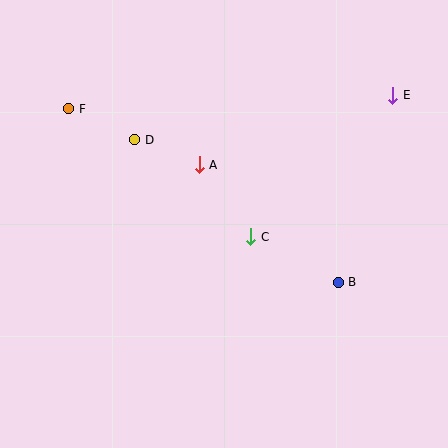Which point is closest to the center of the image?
Point C at (251, 237) is closest to the center.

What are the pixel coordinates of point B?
Point B is at (338, 282).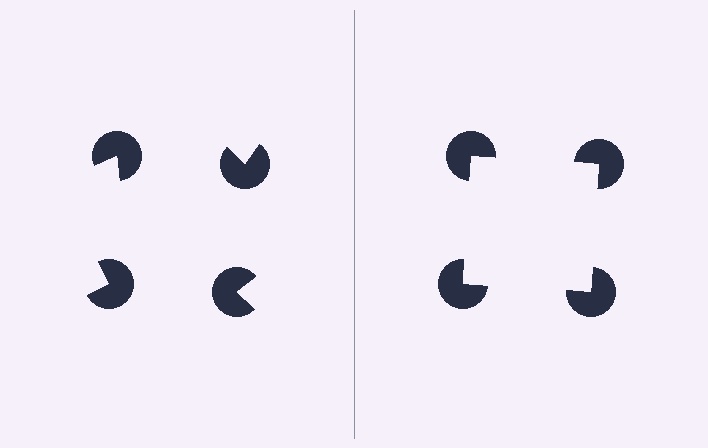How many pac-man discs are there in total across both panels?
8 — 4 on each side.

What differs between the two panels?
The pac-man discs are positioned identically on both sides; only the wedge orientations differ. On the right they align to a square; on the left they are misaligned.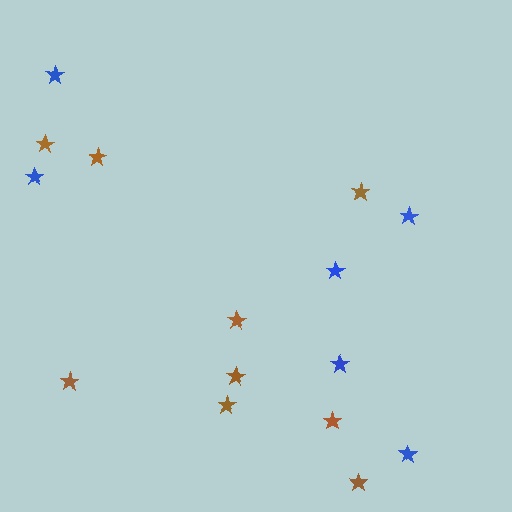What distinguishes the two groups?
There are 2 groups: one group of brown stars (9) and one group of blue stars (6).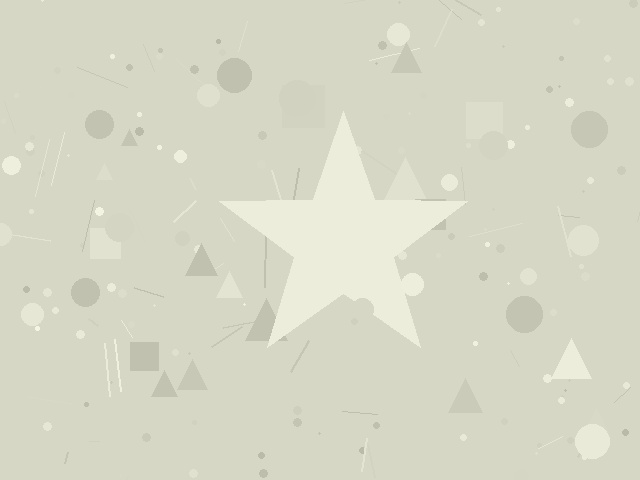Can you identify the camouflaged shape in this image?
The camouflaged shape is a star.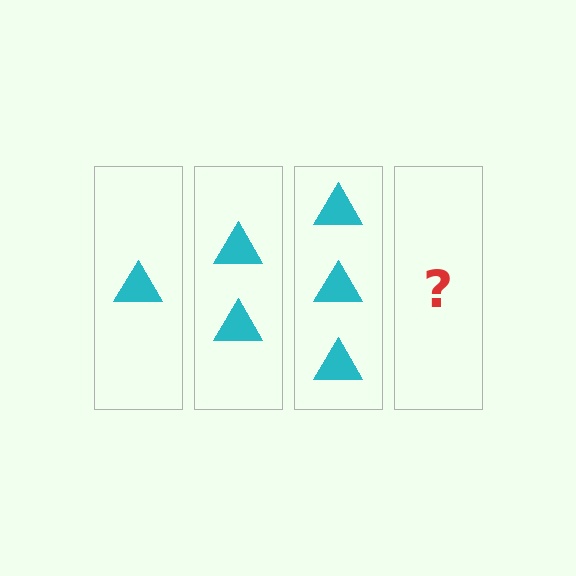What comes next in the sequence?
The next element should be 4 triangles.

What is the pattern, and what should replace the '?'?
The pattern is that each step adds one more triangle. The '?' should be 4 triangles.